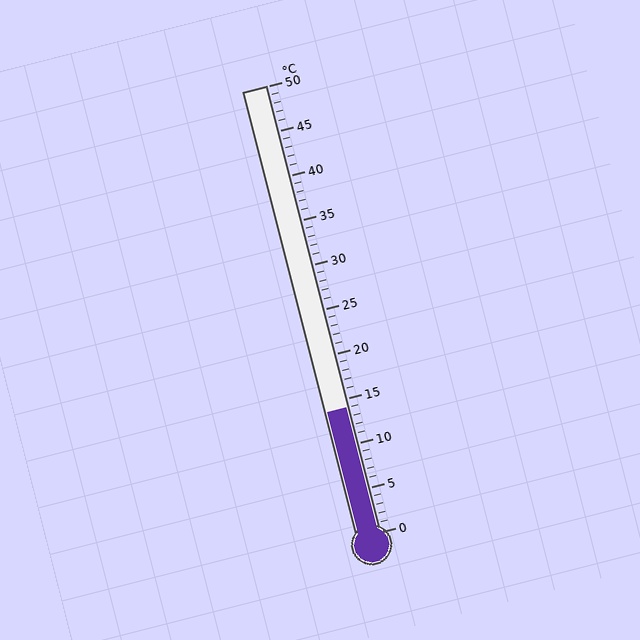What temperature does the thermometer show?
The thermometer shows approximately 14°C.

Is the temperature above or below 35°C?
The temperature is below 35°C.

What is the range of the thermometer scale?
The thermometer scale ranges from 0°C to 50°C.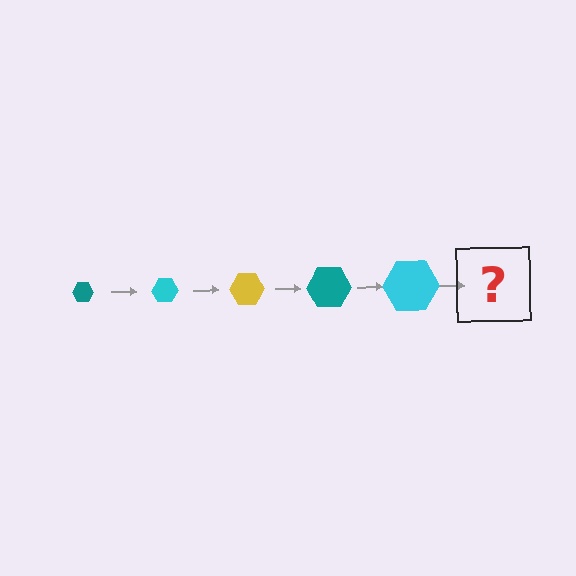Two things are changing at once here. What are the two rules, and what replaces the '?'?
The two rules are that the hexagon grows larger each step and the color cycles through teal, cyan, and yellow. The '?' should be a yellow hexagon, larger than the previous one.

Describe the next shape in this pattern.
It should be a yellow hexagon, larger than the previous one.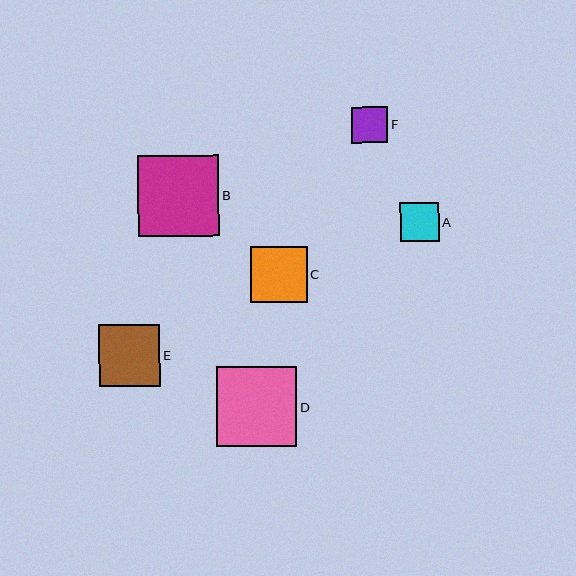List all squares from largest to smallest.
From largest to smallest: B, D, E, C, A, F.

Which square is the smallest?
Square F is the smallest with a size of approximately 36 pixels.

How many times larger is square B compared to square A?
Square B is approximately 2.1 times the size of square A.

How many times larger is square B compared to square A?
Square B is approximately 2.1 times the size of square A.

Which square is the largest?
Square B is the largest with a size of approximately 81 pixels.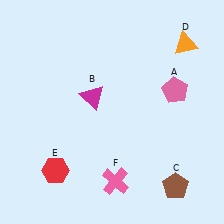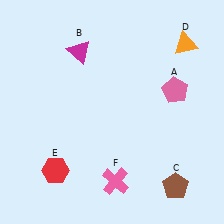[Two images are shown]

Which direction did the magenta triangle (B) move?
The magenta triangle (B) moved up.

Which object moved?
The magenta triangle (B) moved up.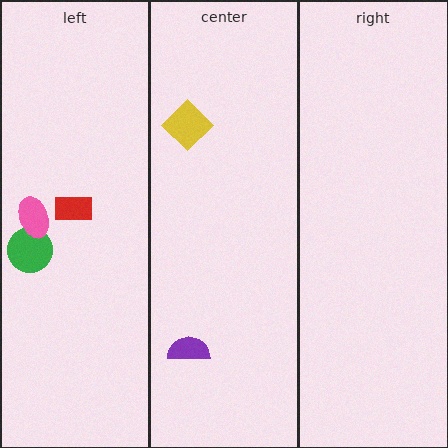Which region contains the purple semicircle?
The center region.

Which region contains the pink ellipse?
The left region.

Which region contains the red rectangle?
The left region.